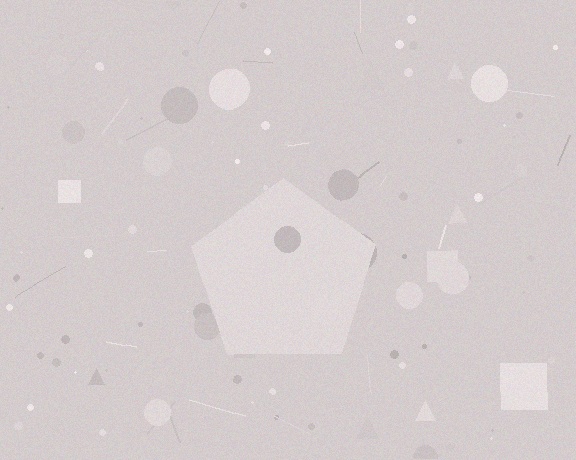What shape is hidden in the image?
A pentagon is hidden in the image.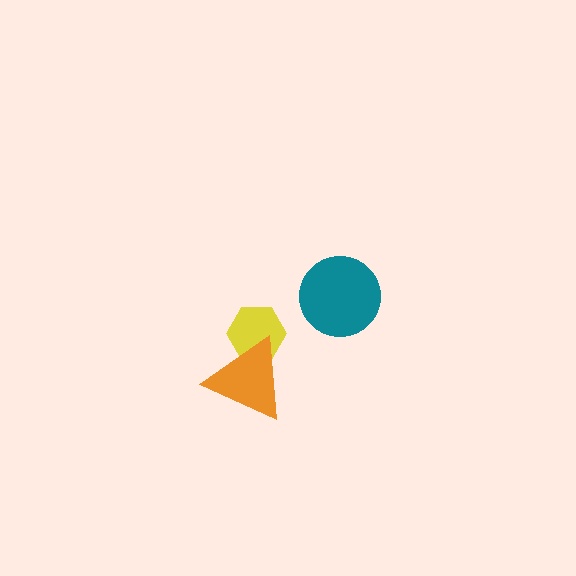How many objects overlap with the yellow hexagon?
1 object overlaps with the yellow hexagon.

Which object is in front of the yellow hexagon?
The orange triangle is in front of the yellow hexagon.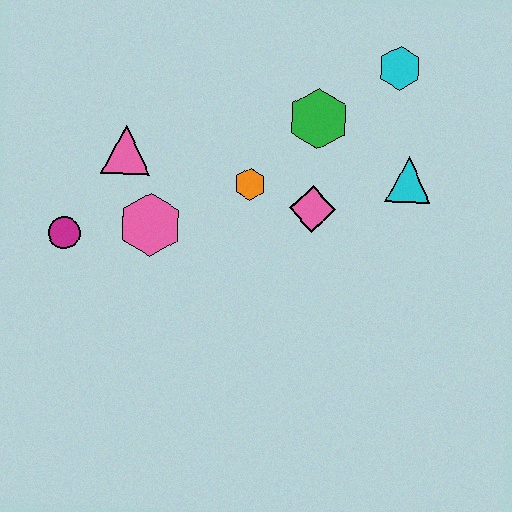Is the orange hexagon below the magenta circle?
No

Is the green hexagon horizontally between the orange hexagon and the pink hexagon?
No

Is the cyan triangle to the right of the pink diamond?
Yes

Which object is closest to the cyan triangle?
The pink diamond is closest to the cyan triangle.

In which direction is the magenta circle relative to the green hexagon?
The magenta circle is to the left of the green hexagon.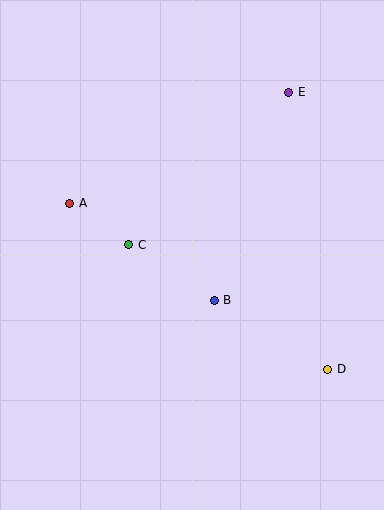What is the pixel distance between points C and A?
The distance between C and A is 72 pixels.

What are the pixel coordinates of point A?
Point A is at (70, 203).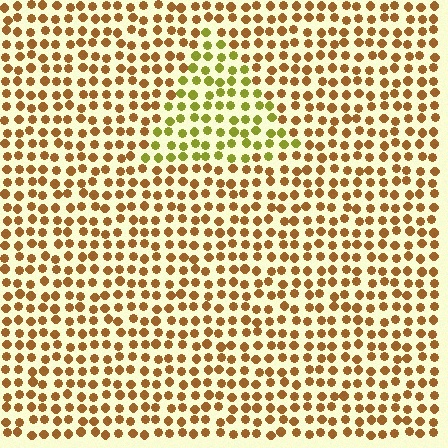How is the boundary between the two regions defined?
The boundary is defined purely by a slight shift in hue (about 41 degrees). Spacing, size, and orientation are identical on both sides.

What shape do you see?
I see a triangle.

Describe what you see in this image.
The image is filled with small brown elements in a uniform arrangement. A triangle-shaped region is visible where the elements are tinted to a slightly different hue, forming a subtle color boundary.